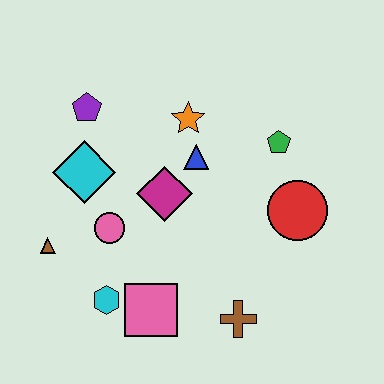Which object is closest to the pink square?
The cyan hexagon is closest to the pink square.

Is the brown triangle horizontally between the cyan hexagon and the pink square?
No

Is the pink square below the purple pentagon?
Yes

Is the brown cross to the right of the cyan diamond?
Yes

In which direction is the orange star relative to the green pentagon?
The orange star is to the left of the green pentagon.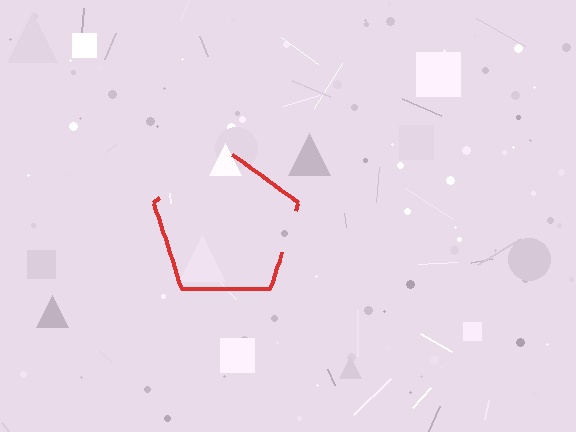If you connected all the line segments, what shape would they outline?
They would outline a pentagon.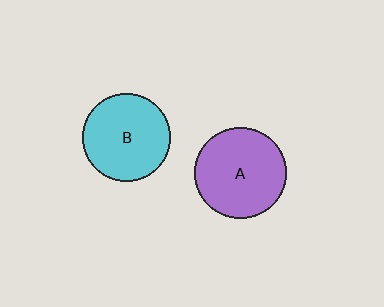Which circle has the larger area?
Circle A (purple).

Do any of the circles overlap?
No, none of the circles overlap.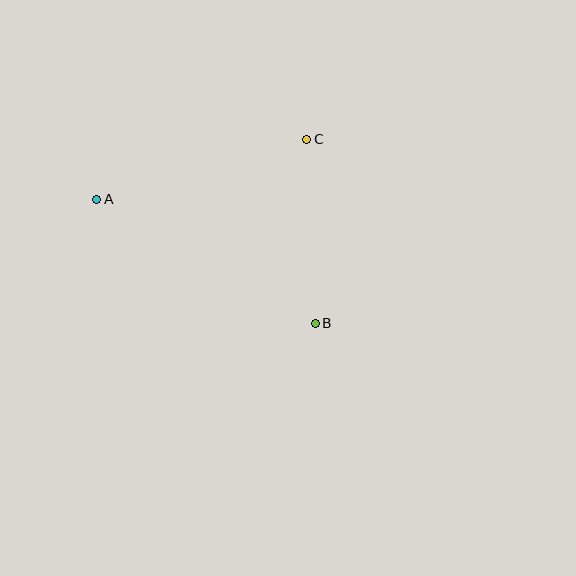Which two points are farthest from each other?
Points A and B are farthest from each other.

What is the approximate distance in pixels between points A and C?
The distance between A and C is approximately 218 pixels.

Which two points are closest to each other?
Points B and C are closest to each other.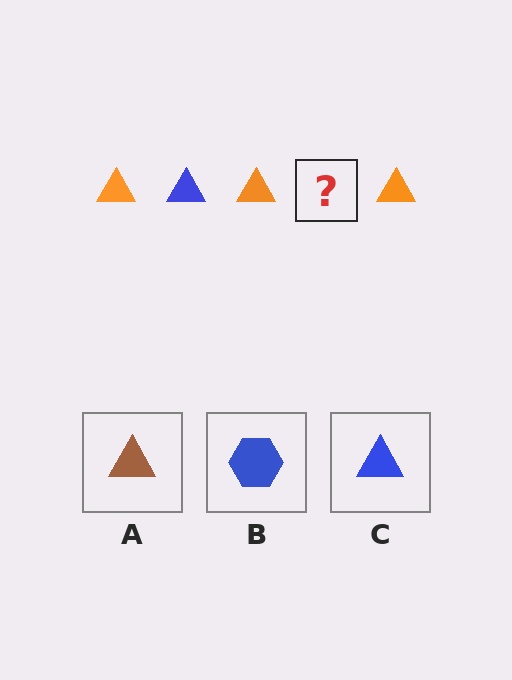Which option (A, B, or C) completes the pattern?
C.